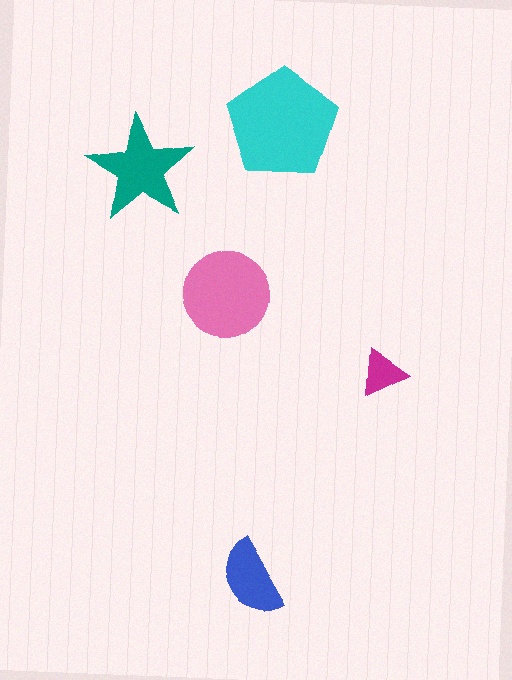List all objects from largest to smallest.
The cyan pentagon, the pink circle, the teal star, the blue semicircle, the magenta triangle.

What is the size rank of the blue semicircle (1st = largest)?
4th.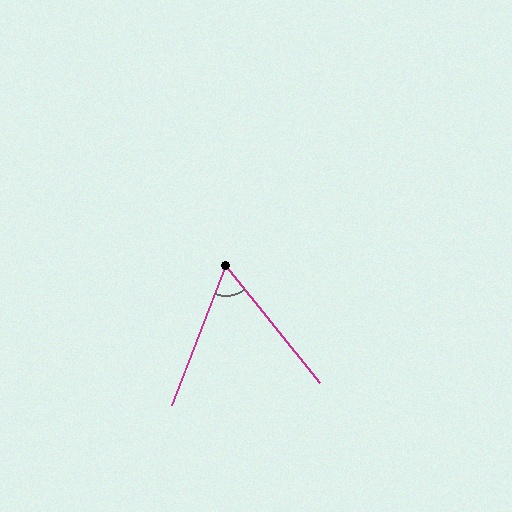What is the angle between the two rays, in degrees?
Approximately 60 degrees.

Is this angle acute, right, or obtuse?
It is acute.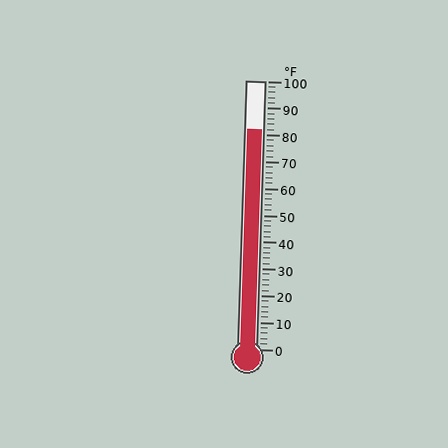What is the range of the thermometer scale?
The thermometer scale ranges from 0°F to 100°F.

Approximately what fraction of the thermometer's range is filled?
The thermometer is filled to approximately 80% of its range.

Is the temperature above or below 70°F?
The temperature is above 70°F.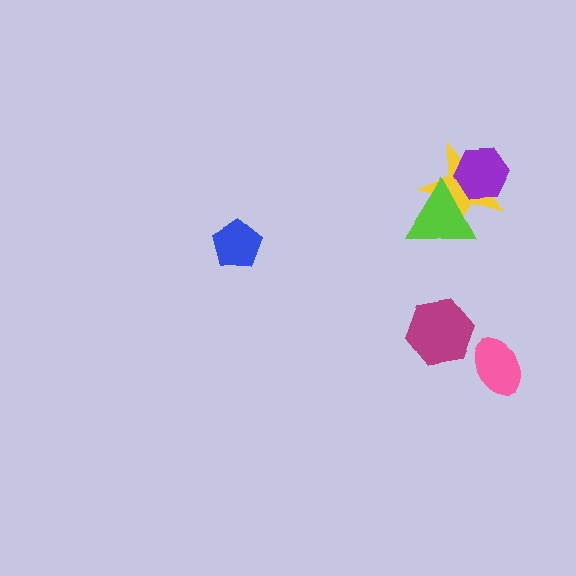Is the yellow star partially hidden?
Yes, it is partially covered by another shape.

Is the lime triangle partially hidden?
Yes, it is partially covered by another shape.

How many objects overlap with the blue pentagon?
0 objects overlap with the blue pentagon.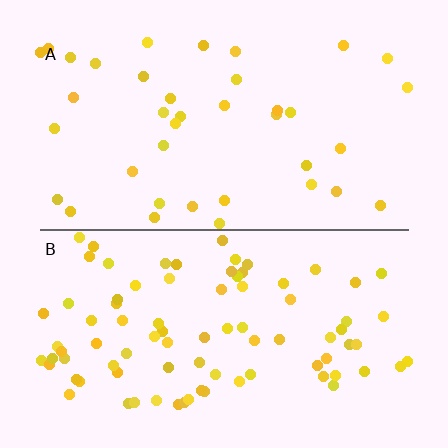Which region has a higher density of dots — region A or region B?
B (the bottom).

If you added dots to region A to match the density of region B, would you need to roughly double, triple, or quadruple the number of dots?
Approximately double.